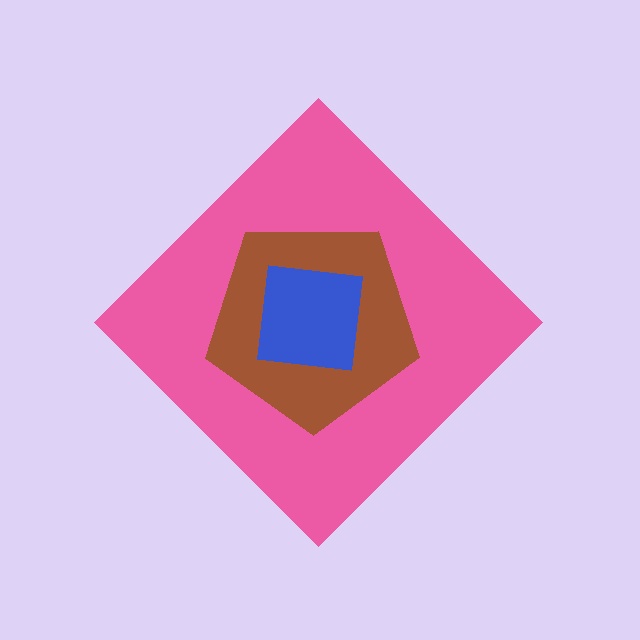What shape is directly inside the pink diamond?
The brown pentagon.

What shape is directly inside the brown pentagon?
The blue square.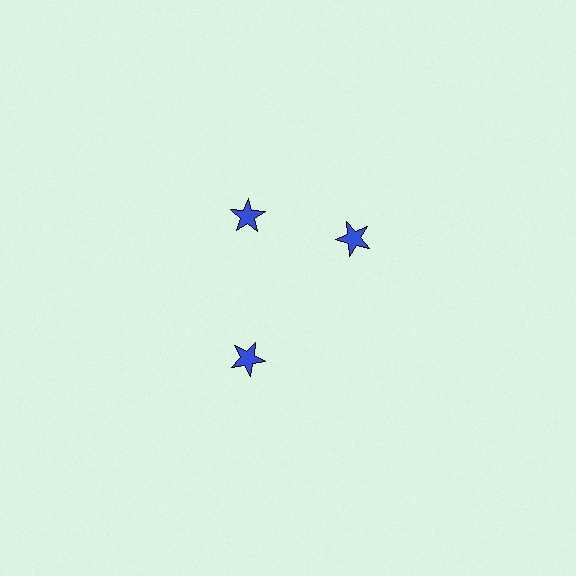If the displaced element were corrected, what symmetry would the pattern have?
It would have 3-fold rotational symmetry — the pattern would map onto itself every 120 degrees.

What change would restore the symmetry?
The symmetry would be restored by rotating it back into even spacing with its neighbors so that all 3 stars sit at equal angles and equal distance from the center.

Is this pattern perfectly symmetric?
No. The 3 blue stars are arranged in a ring, but one element near the 3 o'clock position is rotated out of alignment along the ring, breaking the 3-fold rotational symmetry.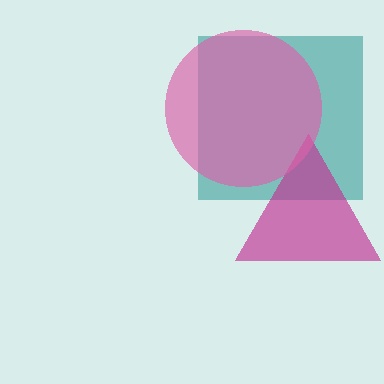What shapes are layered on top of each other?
The layered shapes are: a teal square, a magenta triangle, a pink circle.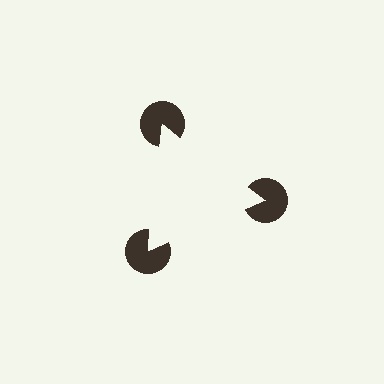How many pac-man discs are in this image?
There are 3 — one at each vertex of the illusory triangle.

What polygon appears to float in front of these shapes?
An illusory triangle — its edges are inferred from the aligned wedge cuts in the pac-man discs, not physically drawn.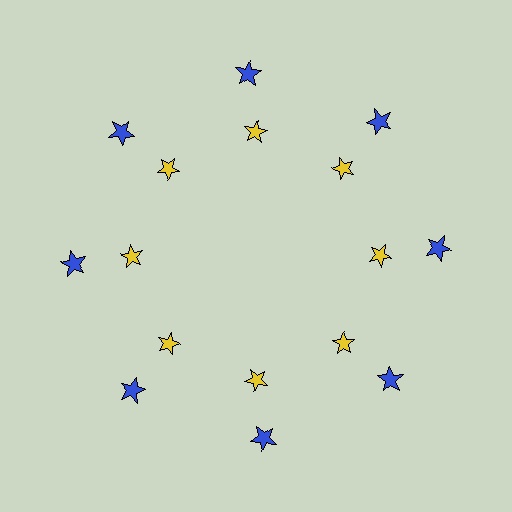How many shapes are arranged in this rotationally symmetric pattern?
There are 16 shapes, arranged in 8 groups of 2.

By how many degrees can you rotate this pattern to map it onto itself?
The pattern maps onto itself every 45 degrees of rotation.